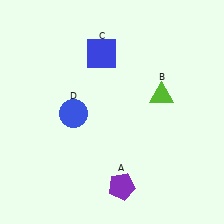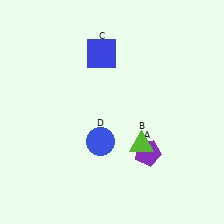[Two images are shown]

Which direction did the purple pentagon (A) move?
The purple pentagon (A) moved up.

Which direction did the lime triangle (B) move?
The lime triangle (B) moved down.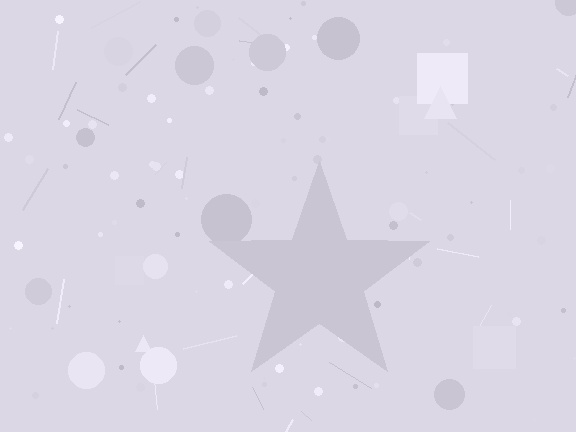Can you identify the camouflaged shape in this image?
The camouflaged shape is a star.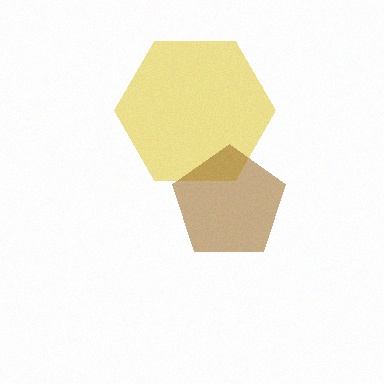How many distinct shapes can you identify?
There are 2 distinct shapes: a yellow hexagon, a brown pentagon.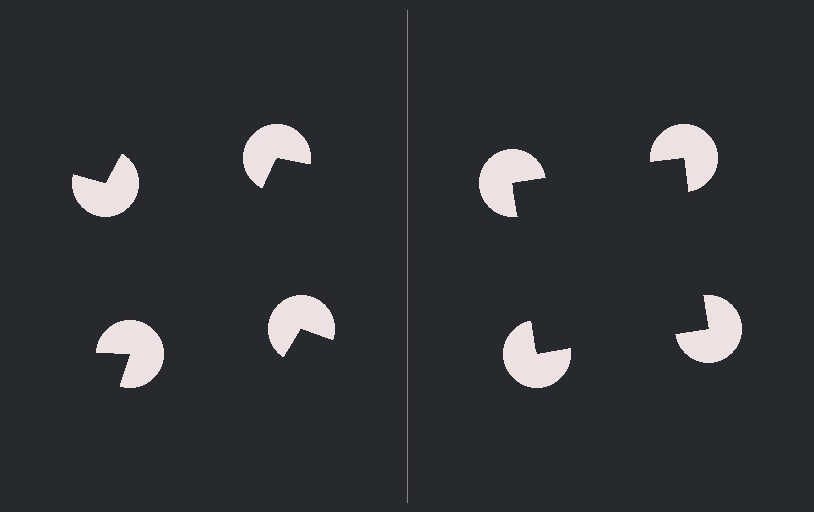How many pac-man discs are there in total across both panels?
8 — 4 on each side.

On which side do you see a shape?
An illusory square appears on the right side. On the left side the wedge cuts are rotated, so no coherent shape forms.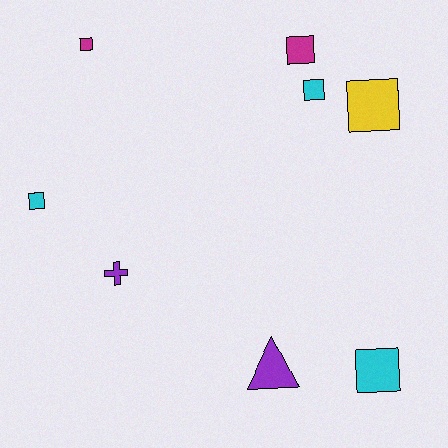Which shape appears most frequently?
Square, with 6 objects.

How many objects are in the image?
There are 8 objects.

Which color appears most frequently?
Cyan, with 3 objects.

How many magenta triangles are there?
There are no magenta triangles.